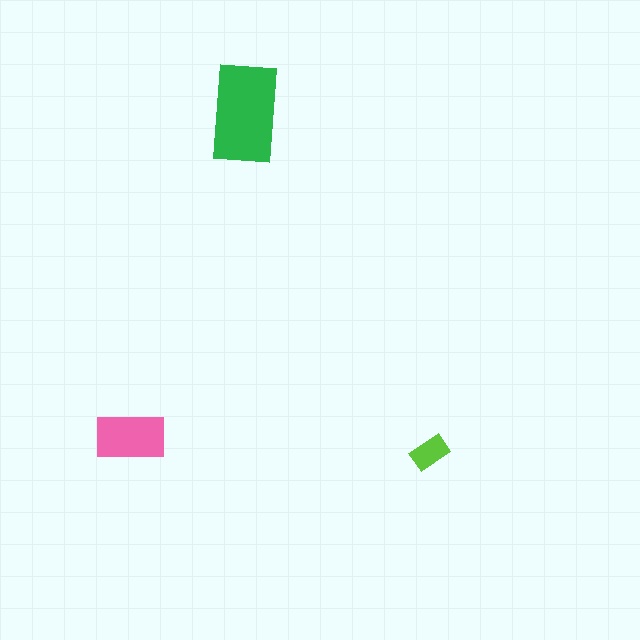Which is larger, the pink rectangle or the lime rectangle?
The pink one.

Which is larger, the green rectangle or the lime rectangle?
The green one.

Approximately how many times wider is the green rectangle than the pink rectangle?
About 1.5 times wider.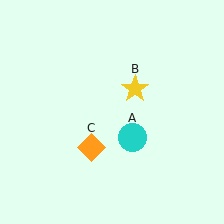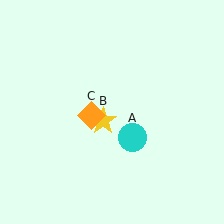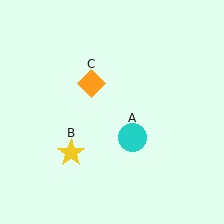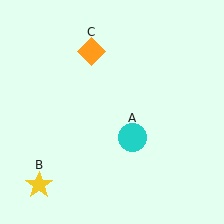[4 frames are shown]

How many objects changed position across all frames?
2 objects changed position: yellow star (object B), orange diamond (object C).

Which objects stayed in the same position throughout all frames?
Cyan circle (object A) remained stationary.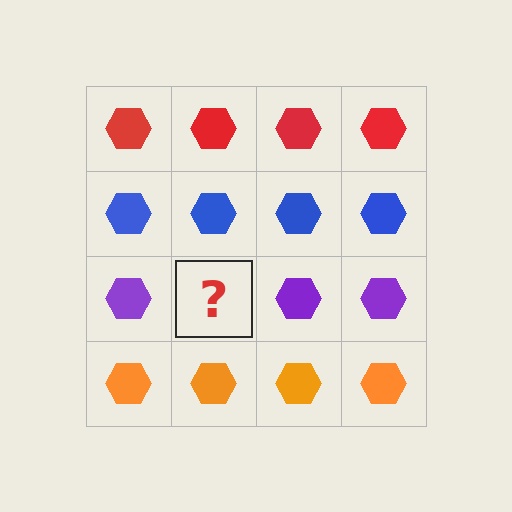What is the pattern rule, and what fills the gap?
The rule is that each row has a consistent color. The gap should be filled with a purple hexagon.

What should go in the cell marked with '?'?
The missing cell should contain a purple hexagon.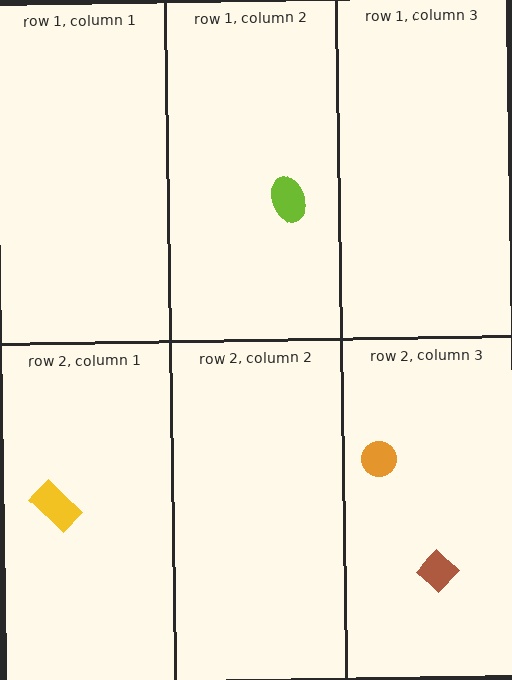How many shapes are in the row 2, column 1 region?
1.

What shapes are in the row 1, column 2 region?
The lime ellipse.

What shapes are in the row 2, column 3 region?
The orange circle, the brown diamond.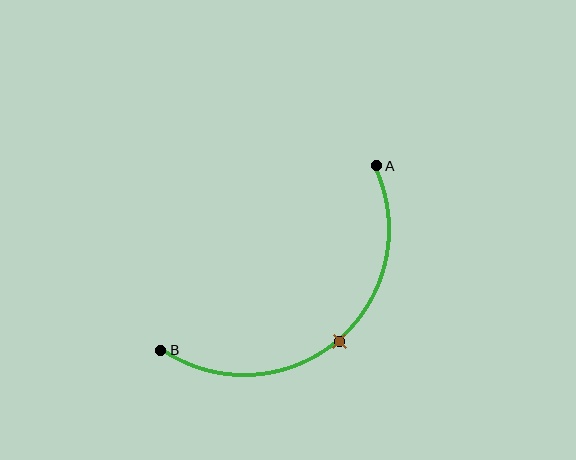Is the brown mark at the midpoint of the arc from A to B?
Yes. The brown mark lies on the arc at equal arc-length from both A and B — it is the arc midpoint.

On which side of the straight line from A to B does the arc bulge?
The arc bulges below and to the right of the straight line connecting A and B.